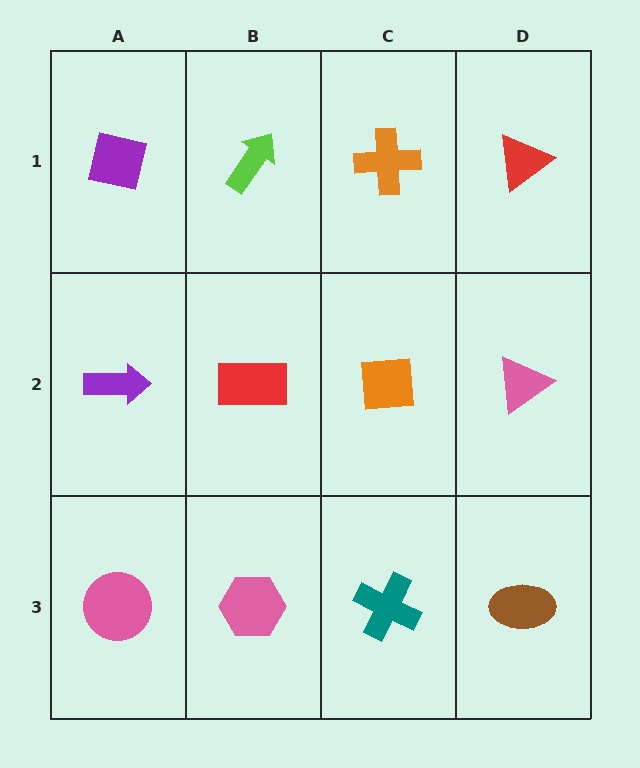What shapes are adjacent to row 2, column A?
A purple square (row 1, column A), a pink circle (row 3, column A), a red rectangle (row 2, column B).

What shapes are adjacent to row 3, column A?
A purple arrow (row 2, column A), a pink hexagon (row 3, column B).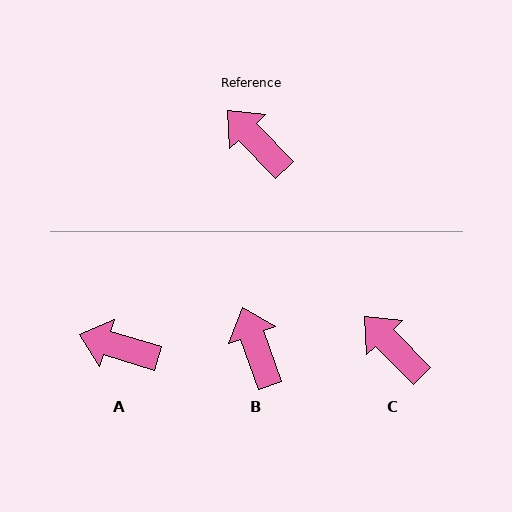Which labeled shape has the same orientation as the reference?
C.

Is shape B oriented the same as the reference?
No, it is off by about 24 degrees.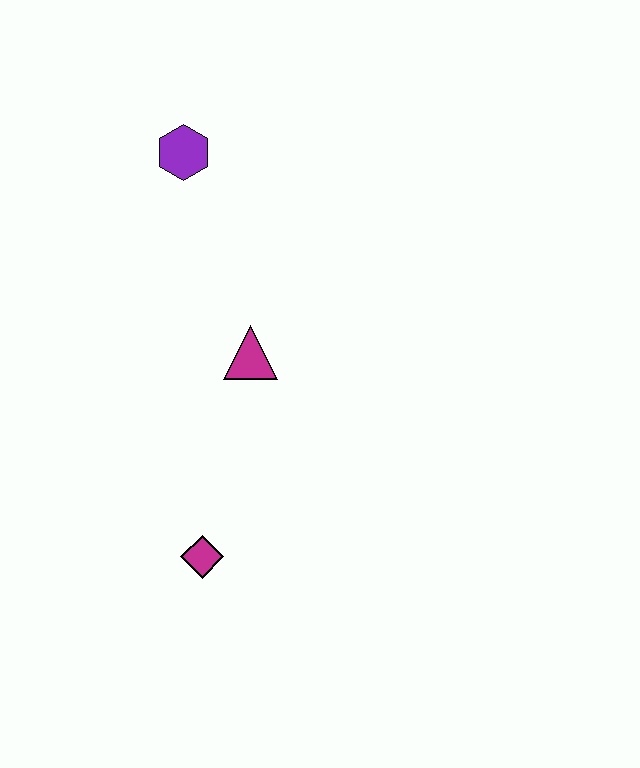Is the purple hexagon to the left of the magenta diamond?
Yes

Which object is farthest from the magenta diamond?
The purple hexagon is farthest from the magenta diamond.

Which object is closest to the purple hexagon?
The magenta triangle is closest to the purple hexagon.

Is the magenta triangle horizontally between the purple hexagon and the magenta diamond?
No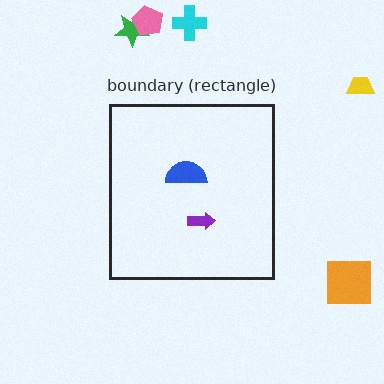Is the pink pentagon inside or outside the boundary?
Outside.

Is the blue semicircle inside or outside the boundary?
Inside.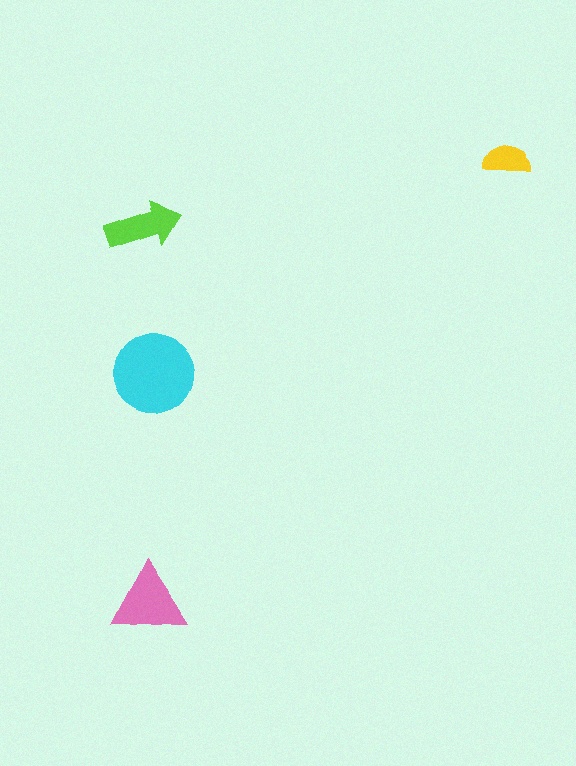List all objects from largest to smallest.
The cyan circle, the pink triangle, the lime arrow, the yellow semicircle.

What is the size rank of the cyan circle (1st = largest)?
1st.